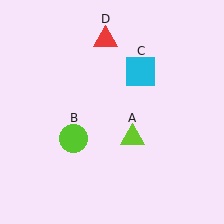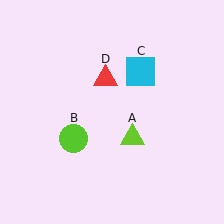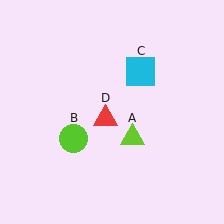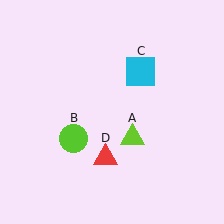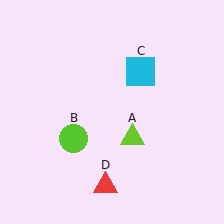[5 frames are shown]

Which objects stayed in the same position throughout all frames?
Lime triangle (object A) and lime circle (object B) and cyan square (object C) remained stationary.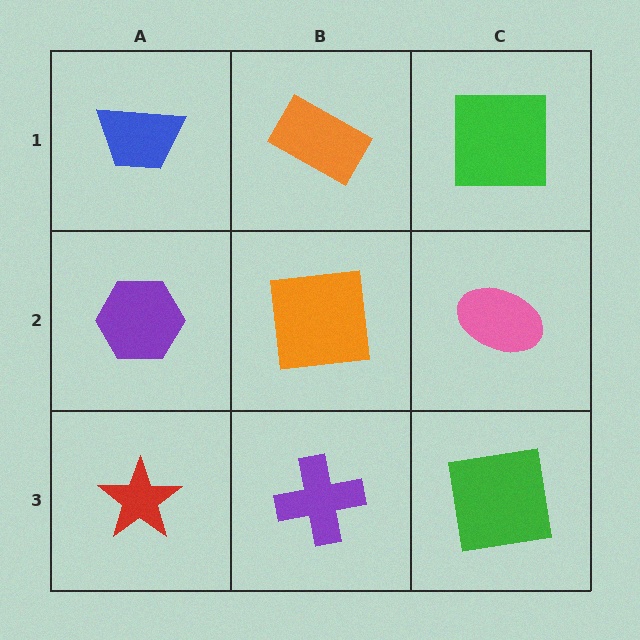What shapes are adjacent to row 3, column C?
A pink ellipse (row 2, column C), a purple cross (row 3, column B).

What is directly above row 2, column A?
A blue trapezoid.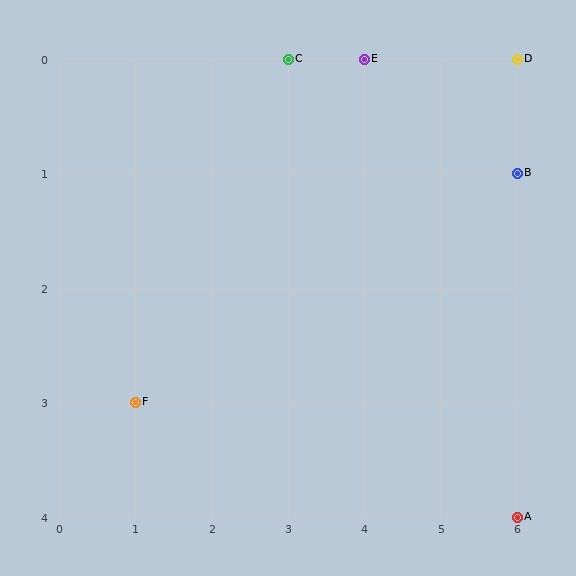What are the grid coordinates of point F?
Point F is at grid coordinates (1, 3).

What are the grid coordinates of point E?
Point E is at grid coordinates (4, 0).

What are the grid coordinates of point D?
Point D is at grid coordinates (6, 0).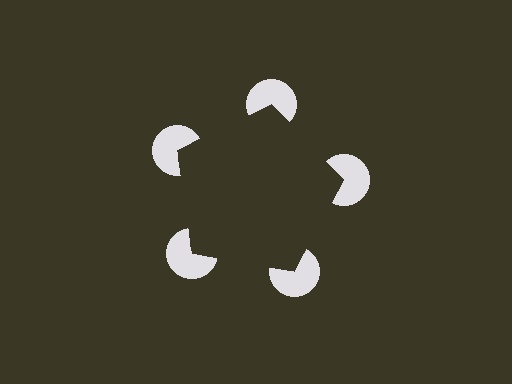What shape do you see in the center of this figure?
An illusory pentagon — its edges are inferred from the aligned wedge cuts in the pac-man discs, not physically drawn.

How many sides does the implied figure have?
5 sides.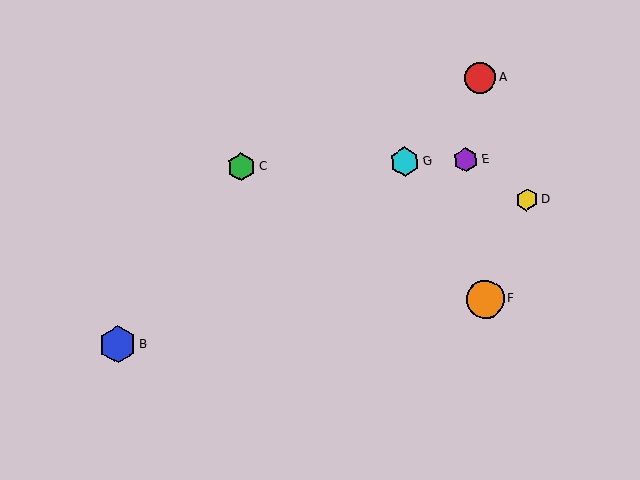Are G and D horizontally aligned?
No, G is at y≈162 and D is at y≈200.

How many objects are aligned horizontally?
3 objects (C, E, G) are aligned horizontally.